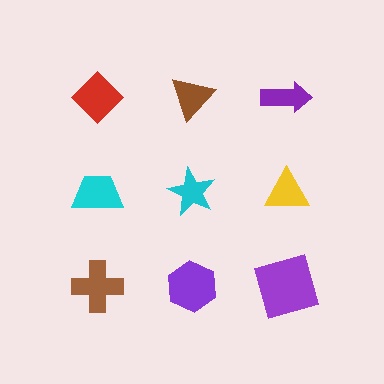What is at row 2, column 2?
A cyan star.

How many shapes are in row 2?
3 shapes.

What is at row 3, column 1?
A brown cross.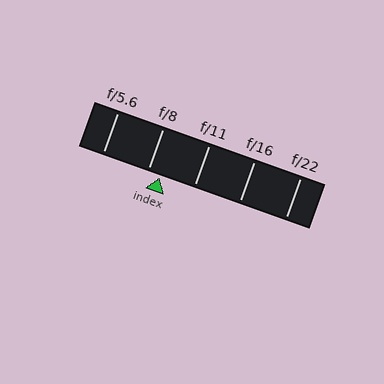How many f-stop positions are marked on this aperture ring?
There are 5 f-stop positions marked.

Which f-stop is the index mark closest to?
The index mark is closest to f/8.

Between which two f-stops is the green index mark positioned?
The index mark is between f/8 and f/11.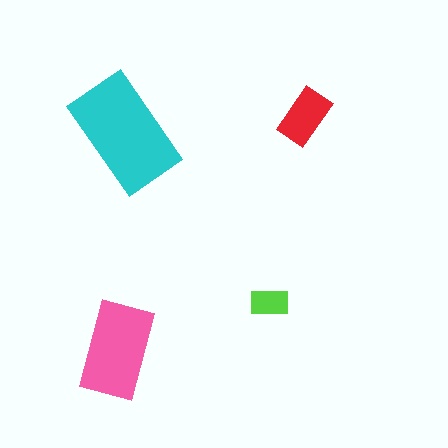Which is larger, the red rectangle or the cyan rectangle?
The cyan one.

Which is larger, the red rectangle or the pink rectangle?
The pink one.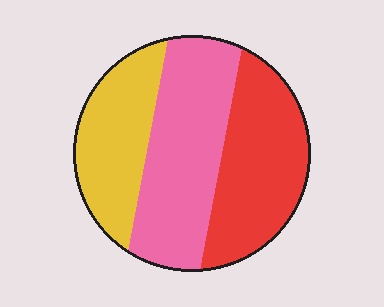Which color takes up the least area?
Yellow, at roughly 25%.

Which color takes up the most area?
Pink, at roughly 40%.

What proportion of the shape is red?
Red takes up about one third (1/3) of the shape.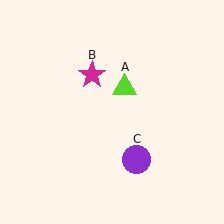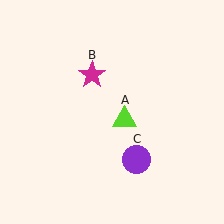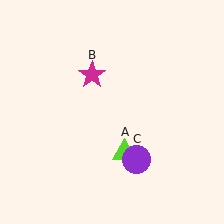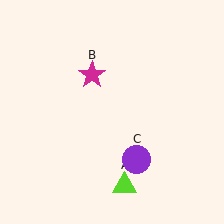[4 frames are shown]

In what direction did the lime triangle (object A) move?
The lime triangle (object A) moved down.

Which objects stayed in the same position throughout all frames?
Magenta star (object B) and purple circle (object C) remained stationary.